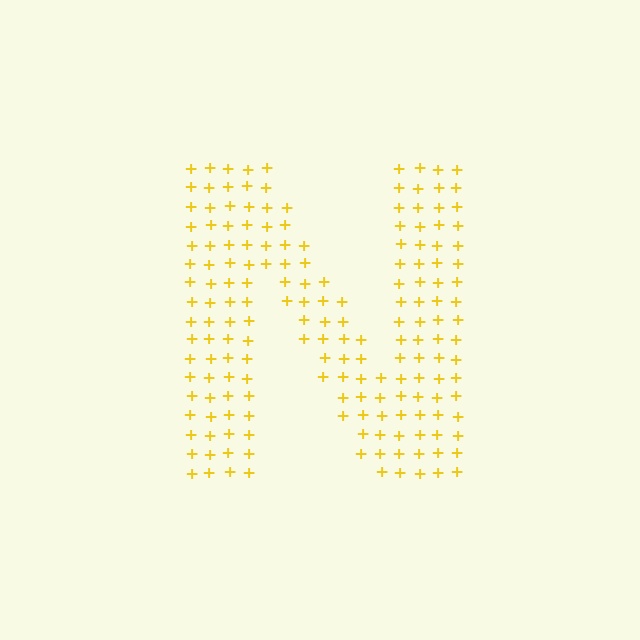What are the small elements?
The small elements are plus signs.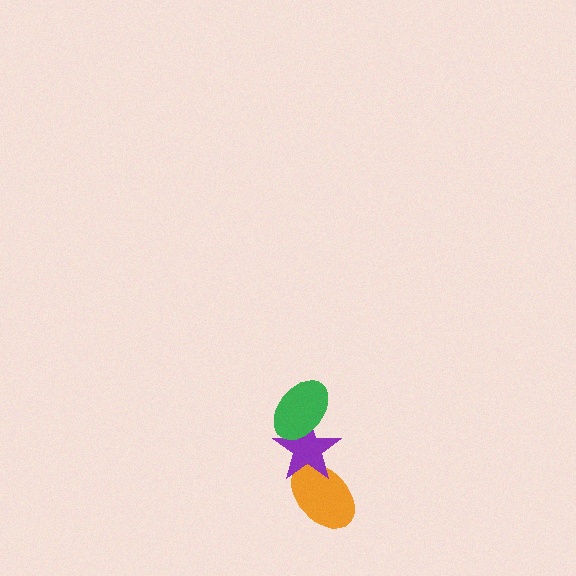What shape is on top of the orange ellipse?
The purple star is on top of the orange ellipse.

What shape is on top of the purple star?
The green ellipse is on top of the purple star.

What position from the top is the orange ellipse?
The orange ellipse is 3rd from the top.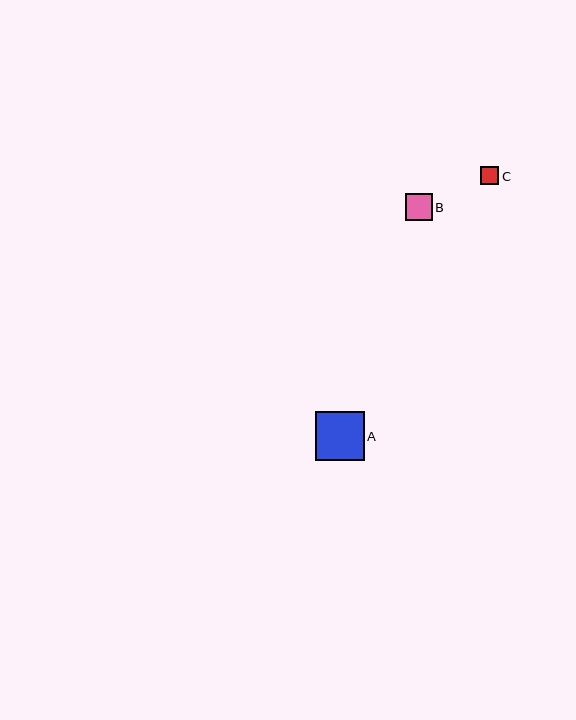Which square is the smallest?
Square C is the smallest with a size of approximately 18 pixels.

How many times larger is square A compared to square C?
Square A is approximately 2.7 times the size of square C.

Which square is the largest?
Square A is the largest with a size of approximately 49 pixels.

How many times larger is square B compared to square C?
Square B is approximately 1.5 times the size of square C.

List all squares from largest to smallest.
From largest to smallest: A, B, C.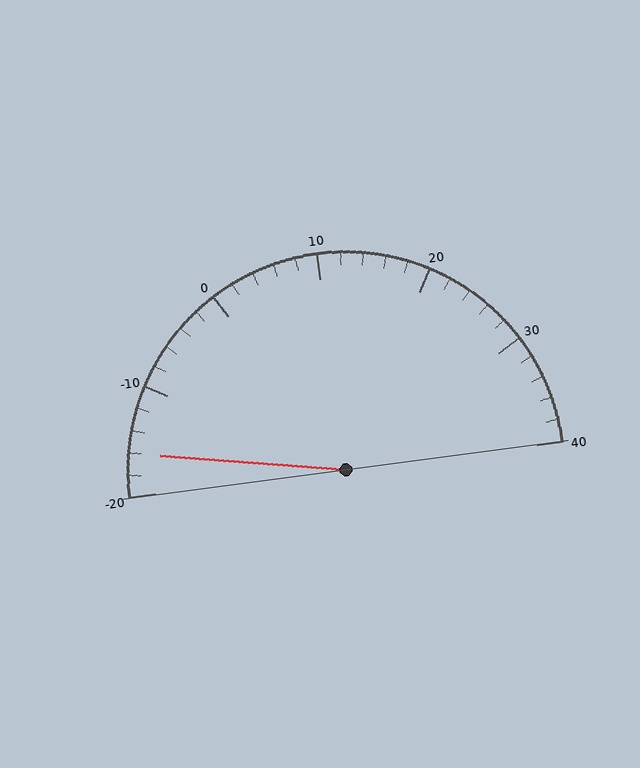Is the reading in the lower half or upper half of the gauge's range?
The reading is in the lower half of the range (-20 to 40).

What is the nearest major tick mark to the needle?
The nearest major tick mark is -20.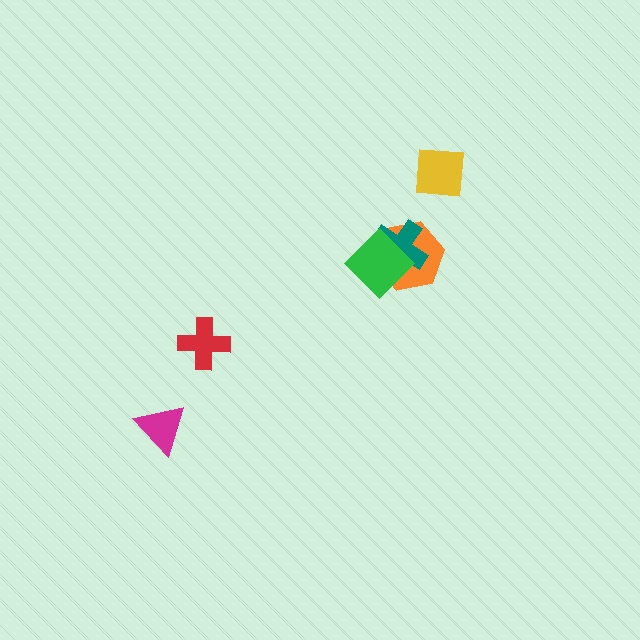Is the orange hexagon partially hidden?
Yes, it is partially covered by another shape.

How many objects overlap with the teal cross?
2 objects overlap with the teal cross.